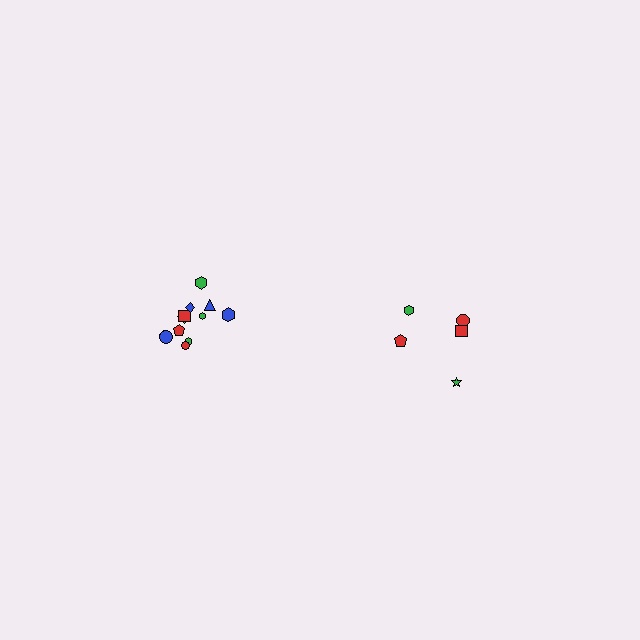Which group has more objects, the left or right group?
The left group.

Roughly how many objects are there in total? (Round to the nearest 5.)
Roughly 15 objects in total.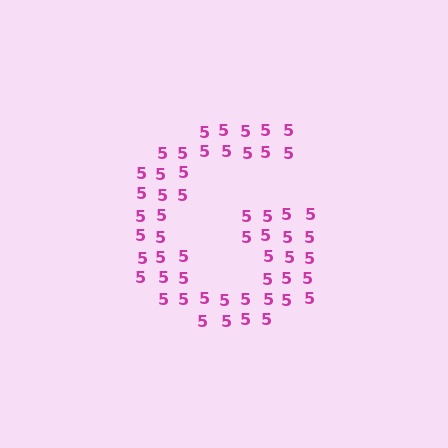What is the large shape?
The large shape is the letter G.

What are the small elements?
The small elements are digit 5's.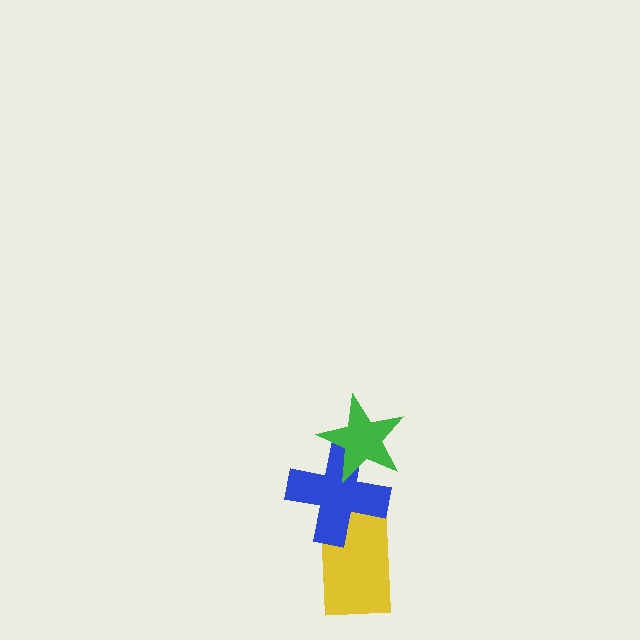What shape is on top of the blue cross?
The green star is on top of the blue cross.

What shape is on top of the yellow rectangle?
The blue cross is on top of the yellow rectangle.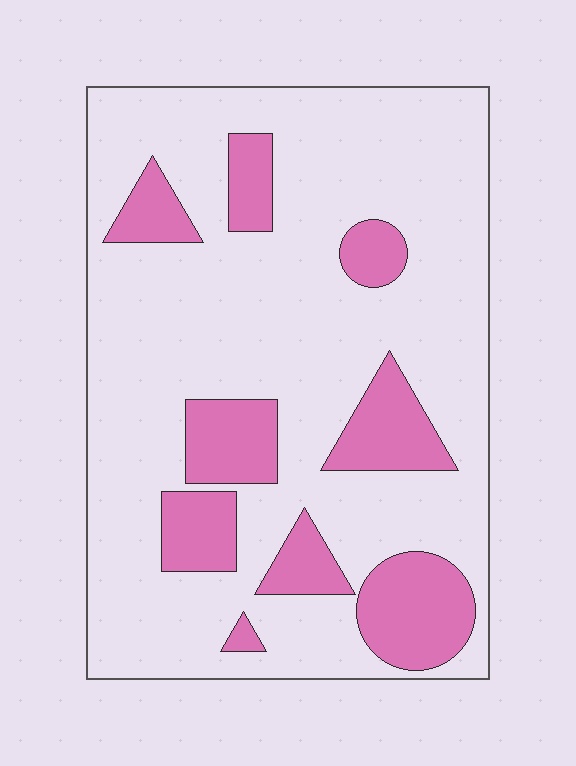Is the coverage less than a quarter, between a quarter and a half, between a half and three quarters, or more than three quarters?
Less than a quarter.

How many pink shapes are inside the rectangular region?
9.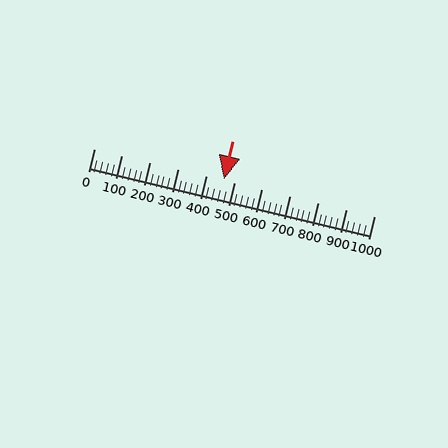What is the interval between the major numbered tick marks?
The major tick marks are spaced 100 units apart.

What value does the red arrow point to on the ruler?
The red arrow points to approximately 464.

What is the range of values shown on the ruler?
The ruler shows values from 0 to 1000.